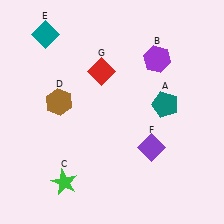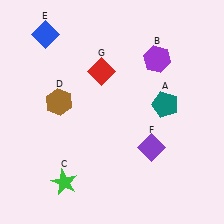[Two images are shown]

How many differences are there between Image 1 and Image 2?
There is 1 difference between the two images.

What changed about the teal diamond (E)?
In Image 1, E is teal. In Image 2, it changed to blue.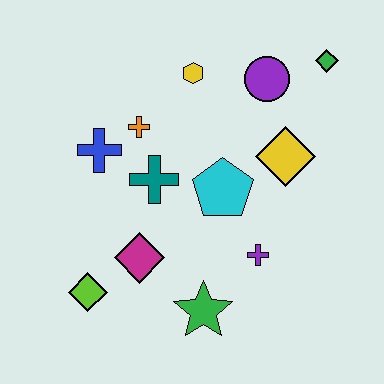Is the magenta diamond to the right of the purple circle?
No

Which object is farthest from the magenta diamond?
The green diamond is farthest from the magenta diamond.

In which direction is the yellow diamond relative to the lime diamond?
The yellow diamond is to the right of the lime diamond.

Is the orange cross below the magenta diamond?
No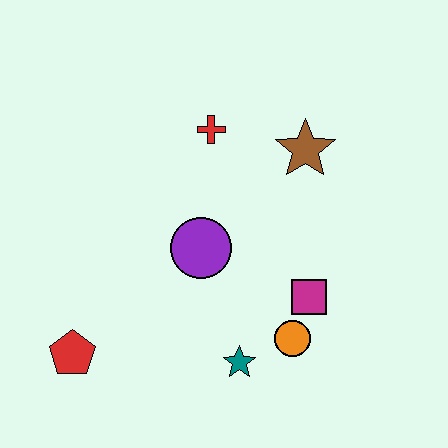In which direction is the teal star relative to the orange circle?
The teal star is to the left of the orange circle.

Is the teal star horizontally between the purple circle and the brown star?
Yes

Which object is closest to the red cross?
The brown star is closest to the red cross.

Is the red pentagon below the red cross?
Yes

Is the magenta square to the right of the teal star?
Yes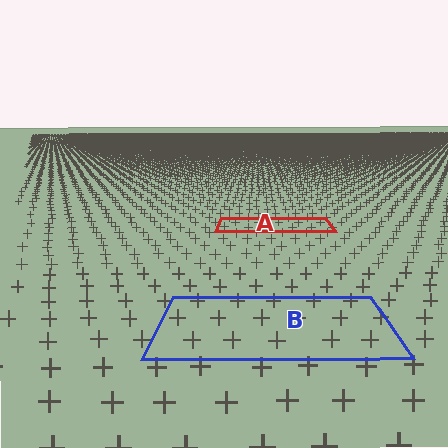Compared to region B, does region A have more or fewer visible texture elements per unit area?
Region A has more texture elements per unit area — they are packed more densely because it is farther away.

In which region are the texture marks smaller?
The texture marks are smaller in region A, because it is farther away.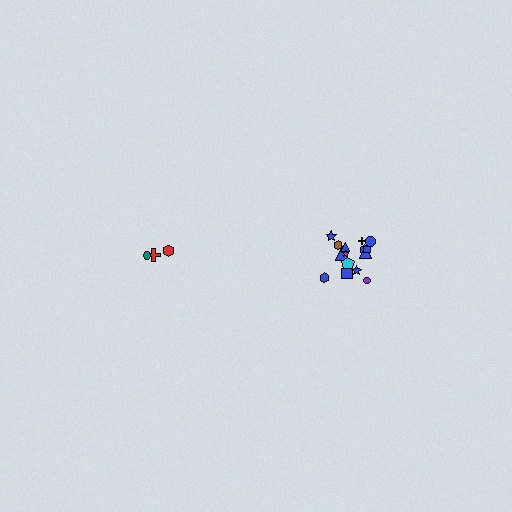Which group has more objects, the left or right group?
The right group.